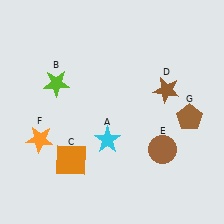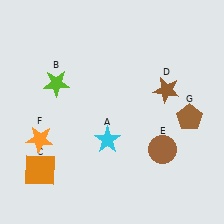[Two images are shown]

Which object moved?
The orange square (C) moved left.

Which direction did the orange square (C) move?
The orange square (C) moved left.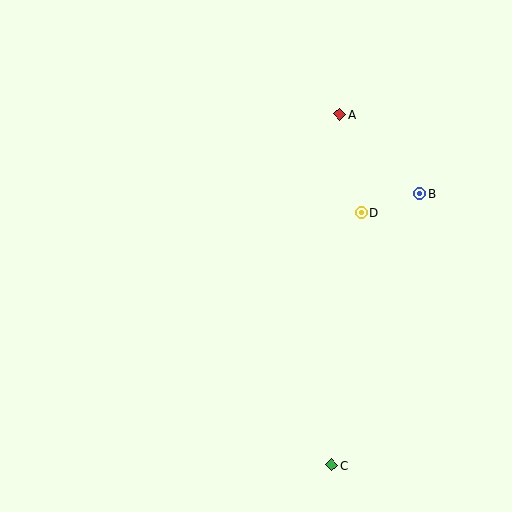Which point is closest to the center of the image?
Point D at (361, 213) is closest to the center.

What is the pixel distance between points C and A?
The distance between C and A is 351 pixels.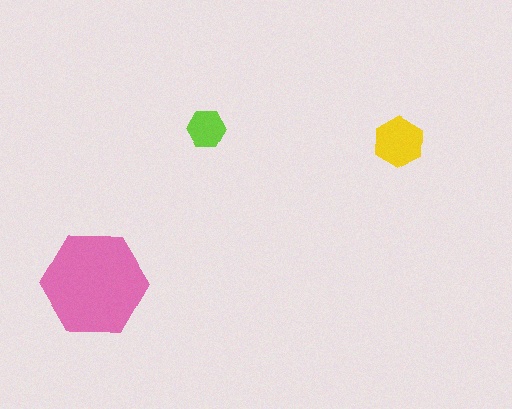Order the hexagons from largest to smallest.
the pink one, the yellow one, the lime one.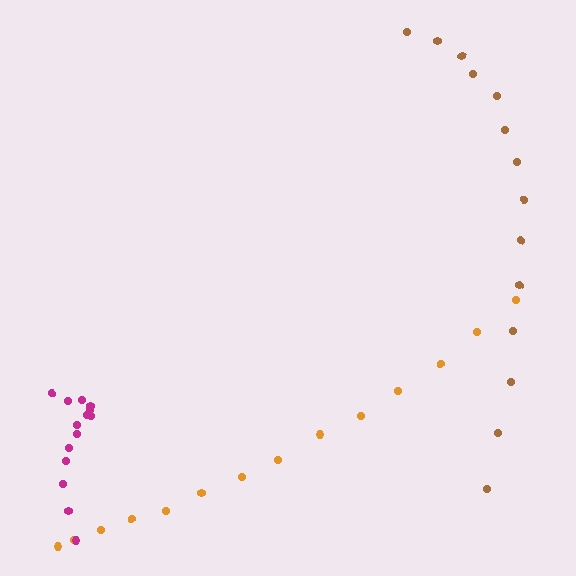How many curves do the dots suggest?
There are 3 distinct paths.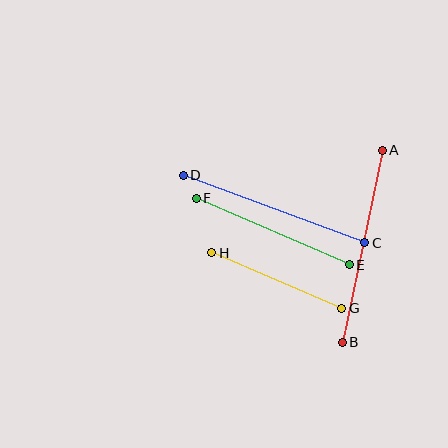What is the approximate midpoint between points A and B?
The midpoint is at approximately (362, 246) pixels.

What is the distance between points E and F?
The distance is approximately 167 pixels.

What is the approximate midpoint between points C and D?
The midpoint is at approximately (274, 209) pixels.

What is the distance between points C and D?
The distance is approximately 194 pixels.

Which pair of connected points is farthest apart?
Points A and B are farthest apart.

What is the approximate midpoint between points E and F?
The midpoint is at approximately (273, 232) pixels.